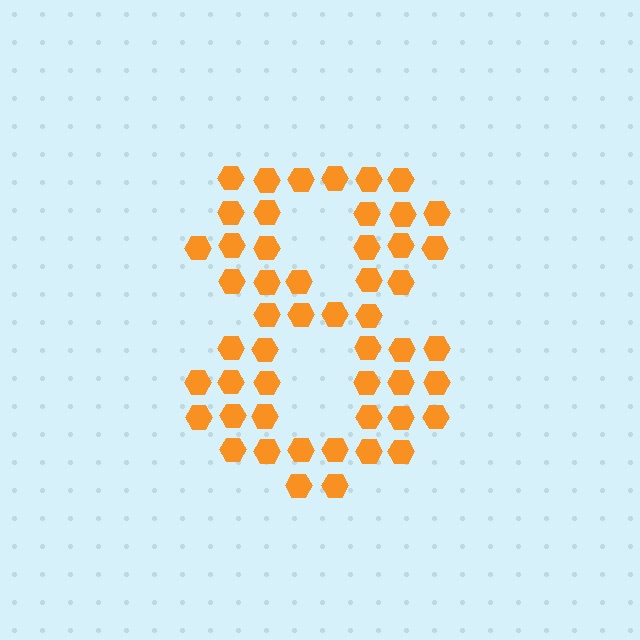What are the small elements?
The small elements are hexagons.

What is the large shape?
The large shape is the digit 8.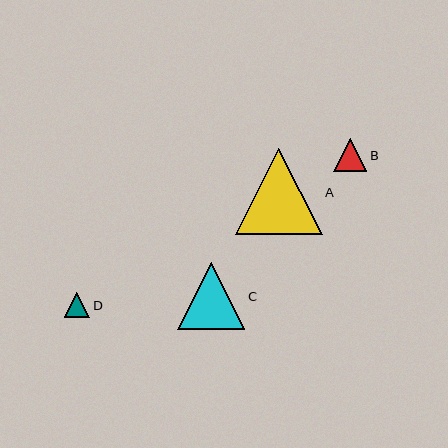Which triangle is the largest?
Triangle A is the largest with a size of approximately 86 pixels.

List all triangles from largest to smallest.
From largest to smallest: A, C, B, D.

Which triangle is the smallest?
Triangle D is the smallest with a size of approximately 25 pixels.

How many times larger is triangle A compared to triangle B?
Triangle A is approximately 2.6 times the size of triangle B.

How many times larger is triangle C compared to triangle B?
Triangle C is approximately 2.0 times the size of triangle B.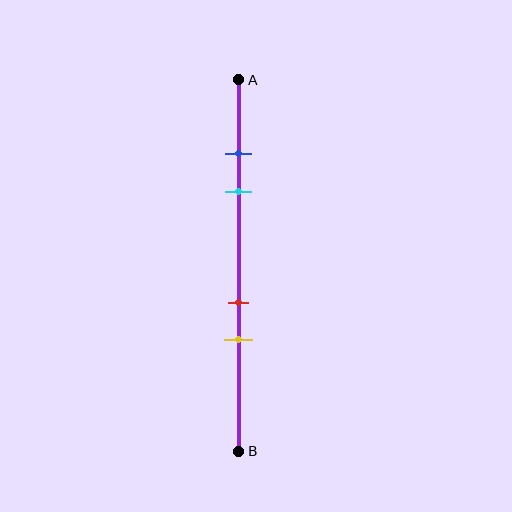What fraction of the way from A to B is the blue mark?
The blue mark is approximately 20% (0.2) of the way from A to B.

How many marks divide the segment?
There are 4 marks dividing the segment.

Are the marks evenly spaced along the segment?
No, the marks are not evenly spaced.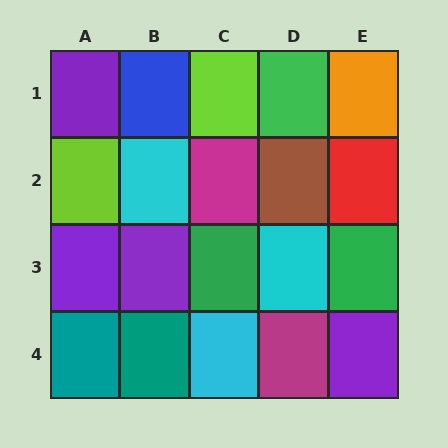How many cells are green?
3 cells are green.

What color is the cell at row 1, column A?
Purple.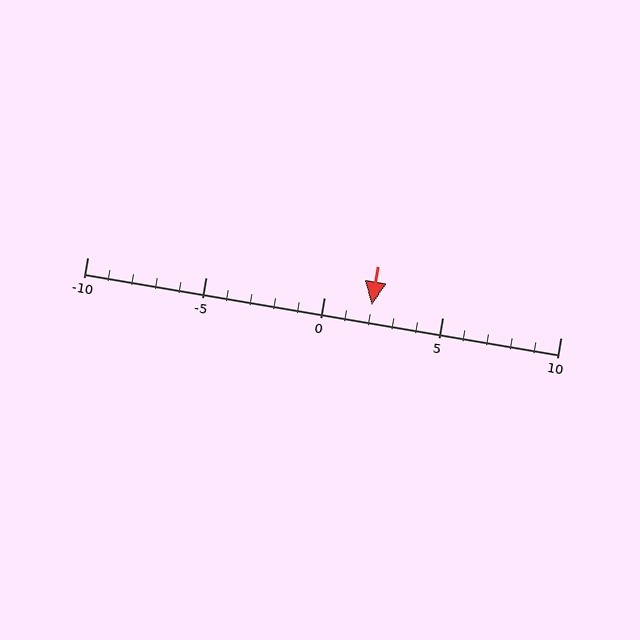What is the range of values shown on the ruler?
The ruler shows values from -10 to 10.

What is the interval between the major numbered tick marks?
The major tick marks are spaced 5 units apart.